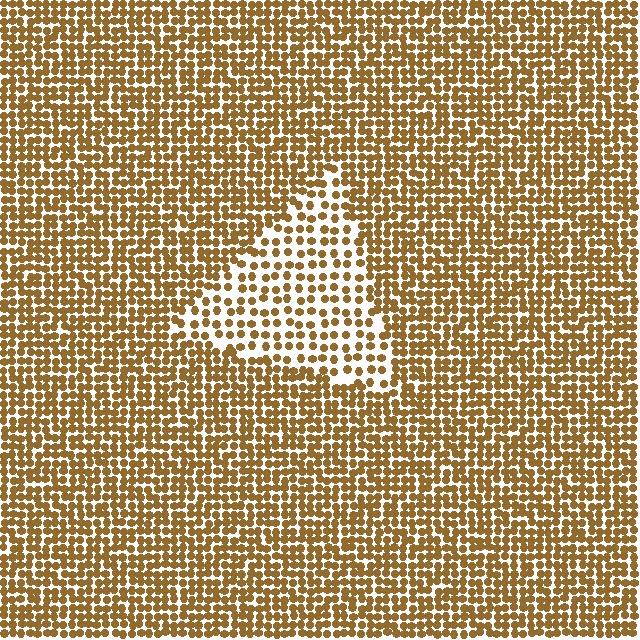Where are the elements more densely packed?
The elements are more densely packed outside the triangle boundary.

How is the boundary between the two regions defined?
The boundary is defined by a change in element density (approximately 1.9x ratio). All elements are the same color, size, and shape.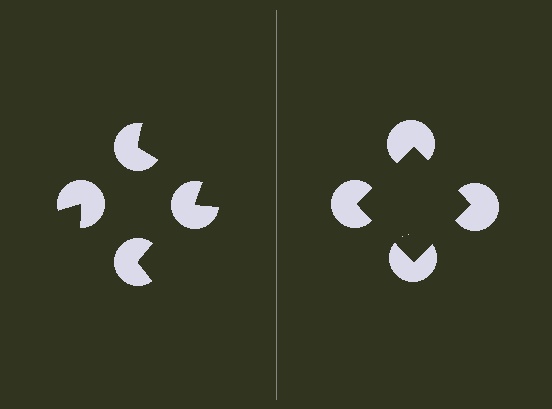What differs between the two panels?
The pac-man discs are positioned identically on both sides; only the wedge orientations differ. On the right they align to a square; on the left they are misaligned.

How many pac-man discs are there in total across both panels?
8 — 4 on each side.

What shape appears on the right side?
An illusory square.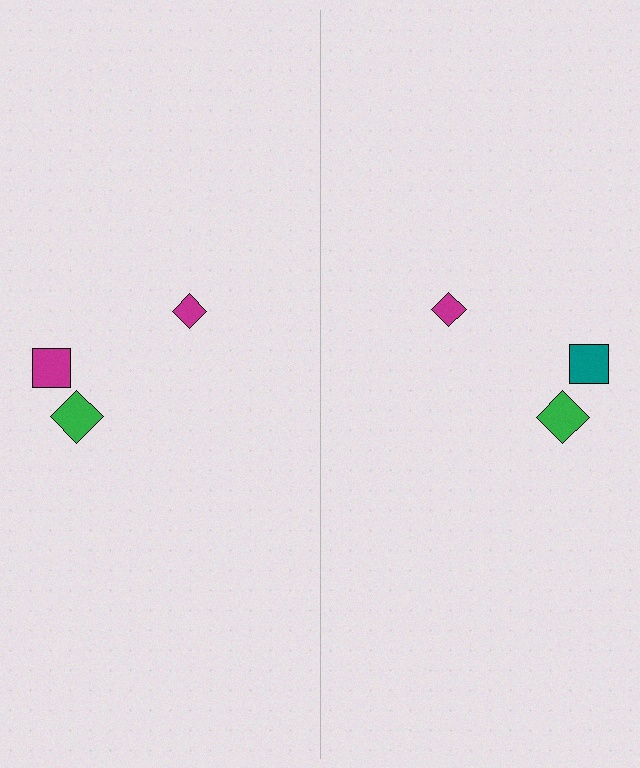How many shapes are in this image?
There are 6 shapes in this image.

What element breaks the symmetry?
The teal square on the right side breaks the symmetry — its mirror counterpart is magenta.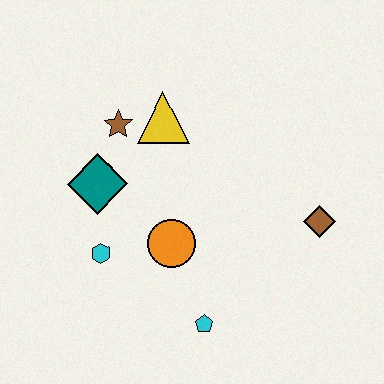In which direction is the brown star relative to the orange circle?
The brown star is above the orange circle.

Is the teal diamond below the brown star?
Yes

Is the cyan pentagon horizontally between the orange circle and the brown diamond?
Yes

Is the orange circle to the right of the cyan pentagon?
No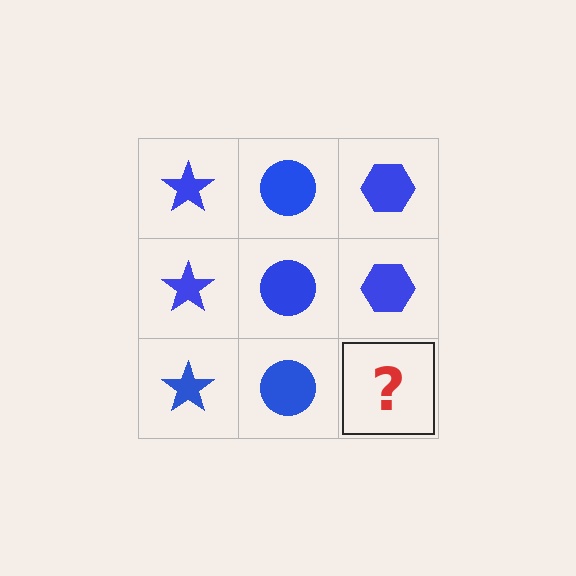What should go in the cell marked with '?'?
The missing cell should contain a blue hexagon.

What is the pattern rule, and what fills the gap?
The rule is that each column has a consistent shape. The gap should be filled with a blue hexagon.